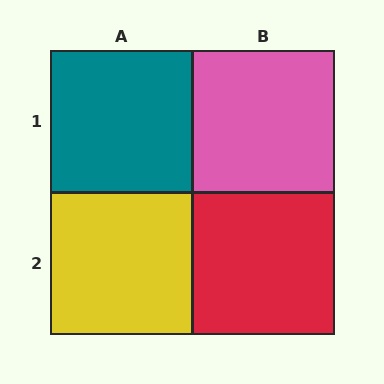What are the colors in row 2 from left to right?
Yellow, red.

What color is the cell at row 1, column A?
Teal.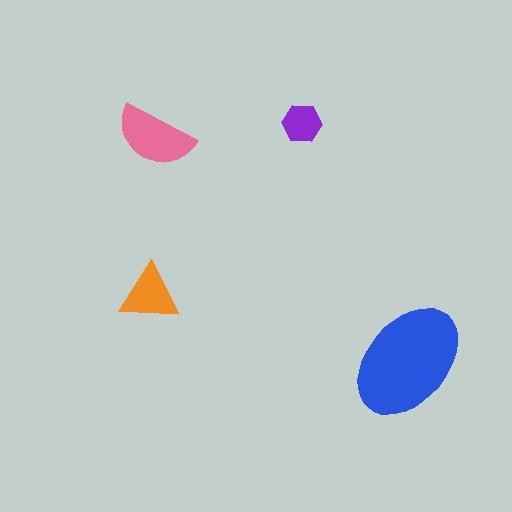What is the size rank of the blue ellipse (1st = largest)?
1st.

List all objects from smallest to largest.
The purple hexagon, the orange triangle, the pink semicircle, the blue ellipse.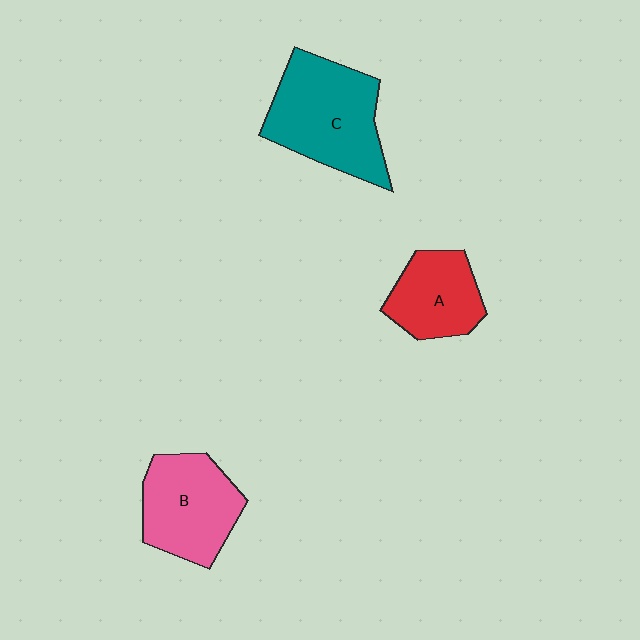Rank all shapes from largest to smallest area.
From largest to smallest: C (teal), B (pink), A (red).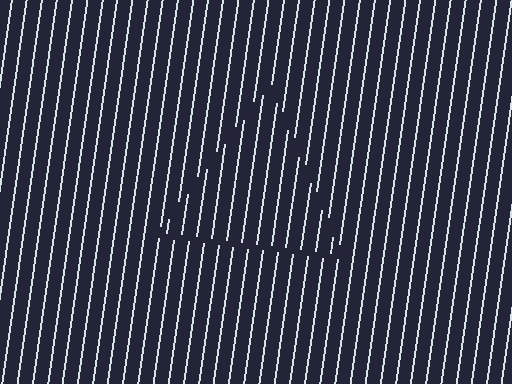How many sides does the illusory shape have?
3 sides — the line-ends trace a triangle.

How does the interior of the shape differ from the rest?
The interior of the shape contains the same grating, shifted by half a period — the contour is defined by the phase discontinuity where line-ends from the inner and outer gratings abut.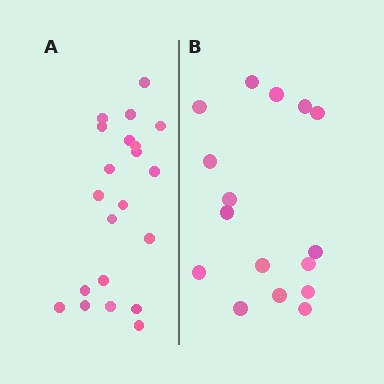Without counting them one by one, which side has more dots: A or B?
Region A (the left region) has more dots.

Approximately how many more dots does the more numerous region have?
Region A has about 5 more dots than region B.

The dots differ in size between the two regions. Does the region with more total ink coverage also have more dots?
No. Region B has more total ink coverage because its dots are larger, but region A actually contains more individual dots. Total area can be misleading — the number of items is what matters here.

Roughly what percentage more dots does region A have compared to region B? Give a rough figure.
About 30% more.